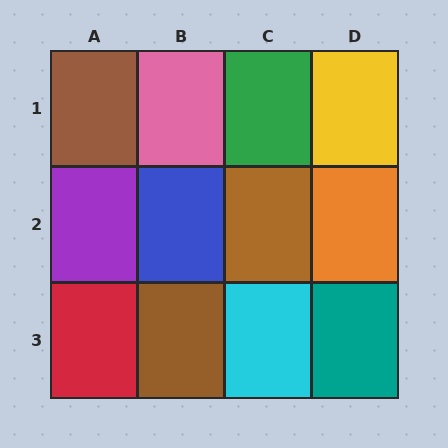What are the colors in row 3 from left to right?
Red, brown, cyan, teal.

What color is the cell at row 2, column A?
Purple.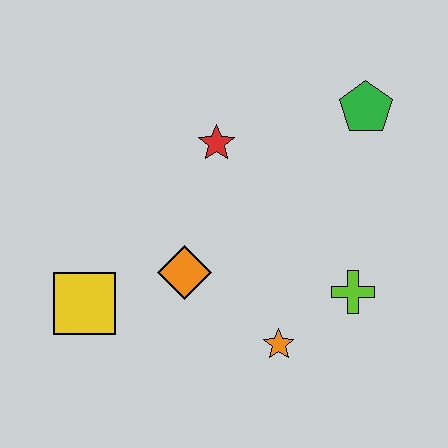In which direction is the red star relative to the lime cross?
The red star is above the lime cross.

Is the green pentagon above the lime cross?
Yes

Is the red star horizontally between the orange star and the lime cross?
No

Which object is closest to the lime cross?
The orange star is closest to the lime cross.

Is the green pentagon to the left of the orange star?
No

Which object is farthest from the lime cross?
The yellow square is farthest from the lime cross.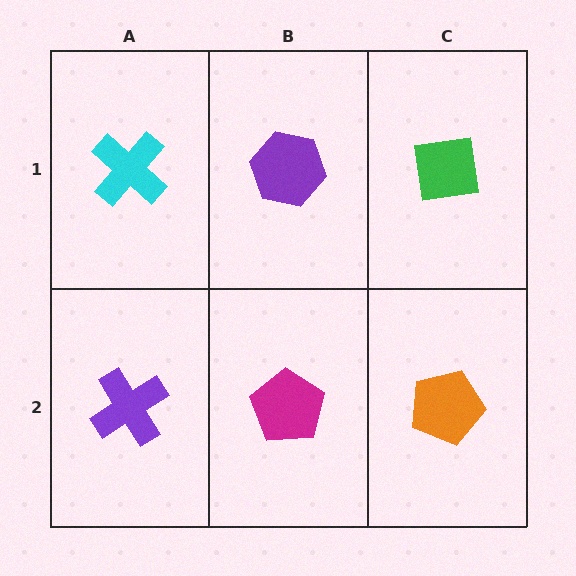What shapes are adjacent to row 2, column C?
A green square (row 1, column C), a magenta pentagon (row 2, column B).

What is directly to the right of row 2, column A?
A magenta pentagon.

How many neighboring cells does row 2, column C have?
2.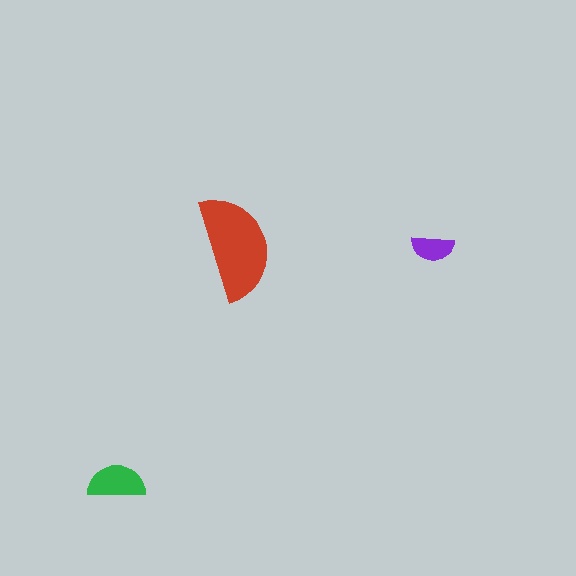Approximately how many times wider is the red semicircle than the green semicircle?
About 2 times wider.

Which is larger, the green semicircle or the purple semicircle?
The green one.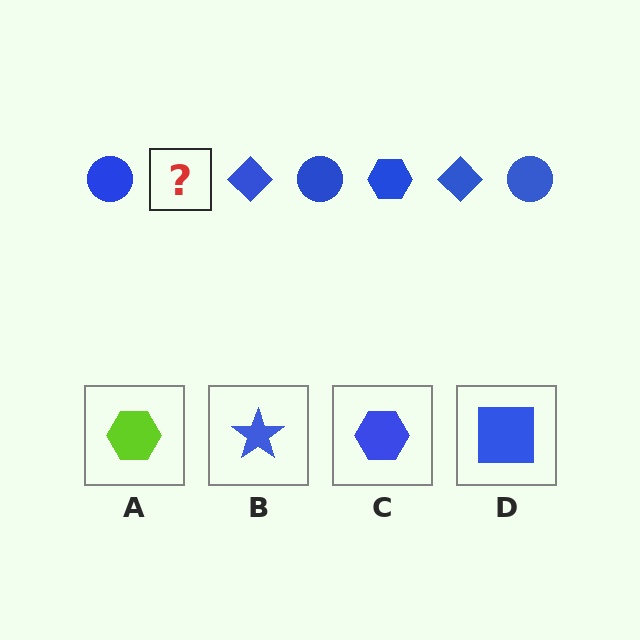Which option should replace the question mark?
Option C.